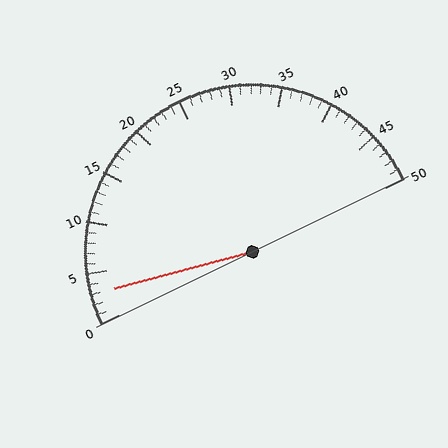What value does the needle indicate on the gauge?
The needle indicates approximately 3.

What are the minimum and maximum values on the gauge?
The gauge ranges from 0 to 50.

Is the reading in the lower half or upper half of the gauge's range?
The reading is in the lower half of the range (0 to 50).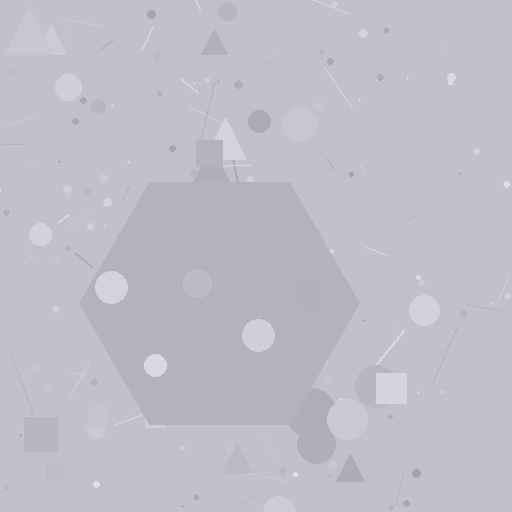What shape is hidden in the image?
A hexagon is hidden in the image.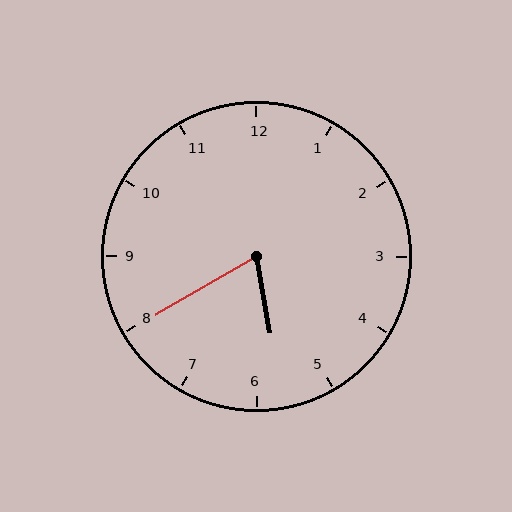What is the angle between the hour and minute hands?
Approximately 70 degrees.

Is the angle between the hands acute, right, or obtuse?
It is acute.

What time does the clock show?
5:40.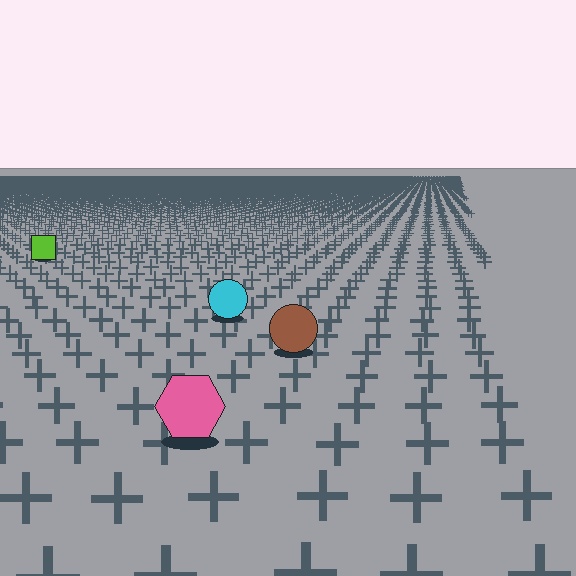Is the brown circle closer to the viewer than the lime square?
Yes. The brown circle is closer — you can tell from the texture gradient: the ground texture is coarser near it.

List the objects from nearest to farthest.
From nearest to farthest: the pink hexagon, the brown circle, the cyan circle, the lime square.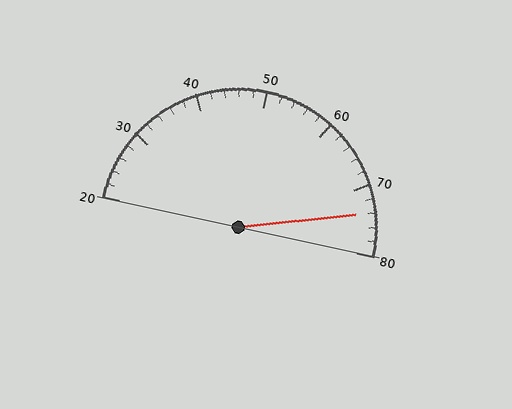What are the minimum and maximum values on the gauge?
The gauge ranges from 20 to 80.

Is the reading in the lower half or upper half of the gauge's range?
The reading is in the upper half of the range (20 to 80).